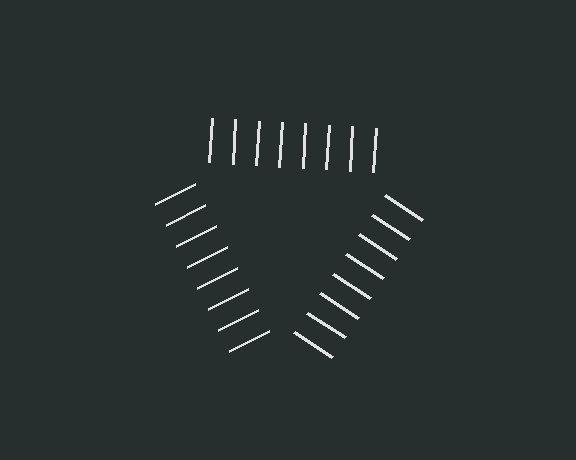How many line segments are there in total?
24 — 8 along each of the 3 edges.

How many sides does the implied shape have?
3 sides — the line-ends trace a triangle.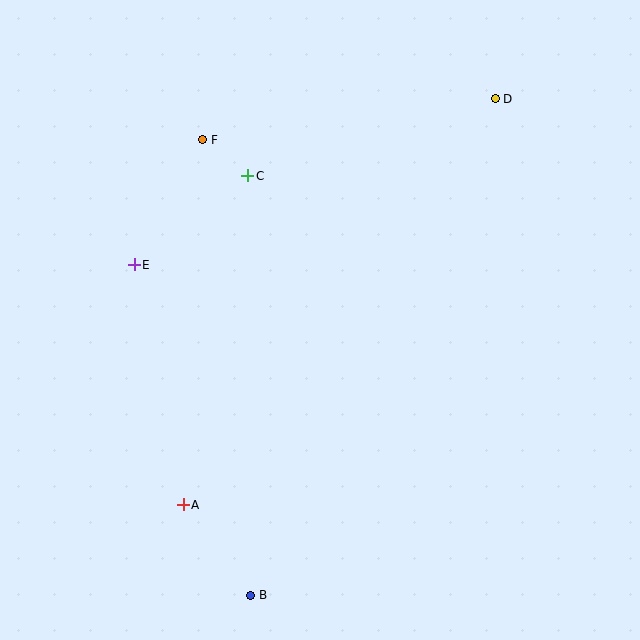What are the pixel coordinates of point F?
Point F is at (203, 140).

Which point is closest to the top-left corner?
Point F is closest to the top-left corner.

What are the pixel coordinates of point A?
Point A is at (183, 505).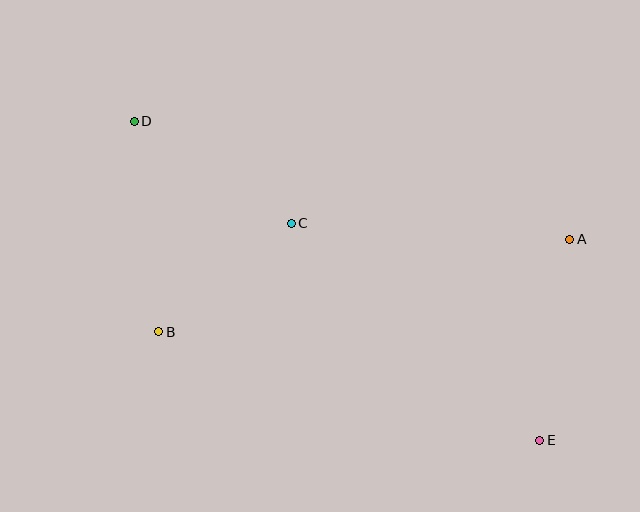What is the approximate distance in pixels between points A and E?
The distance between A and E is approximately 203 pixels.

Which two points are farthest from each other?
Points D and E are farthest from each other.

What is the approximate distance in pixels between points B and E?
The distance between B and E is approximately 396 pixels.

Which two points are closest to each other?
Points B and C are closest to each other.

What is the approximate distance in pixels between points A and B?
The distance between A and B is approximately 422 pixels.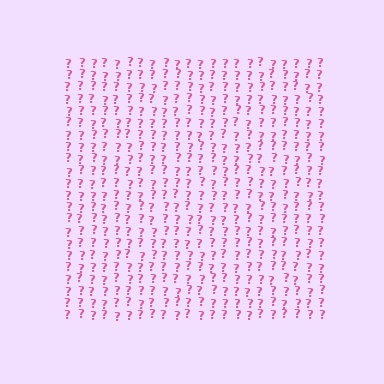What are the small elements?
The small elements are question marks.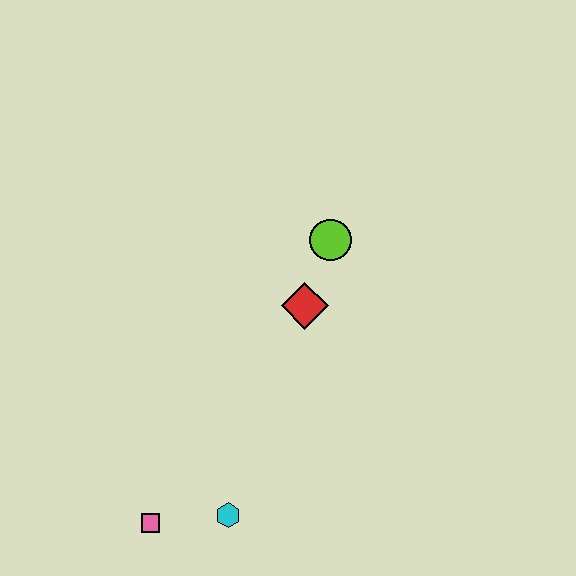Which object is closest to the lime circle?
The red diamond is closest to the lime circle.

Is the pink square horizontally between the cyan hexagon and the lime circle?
No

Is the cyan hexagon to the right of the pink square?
Yes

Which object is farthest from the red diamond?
The pink square is farthest from the red diamond.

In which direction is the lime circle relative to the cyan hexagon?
The lime circle is above the cyan hexagon.